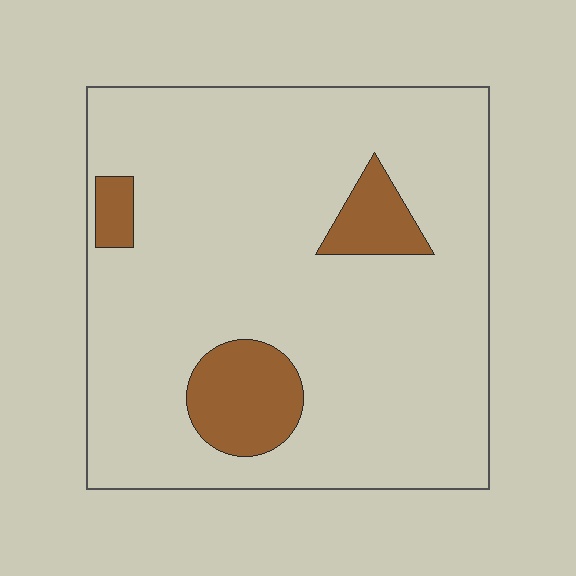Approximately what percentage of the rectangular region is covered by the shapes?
Approximately 10%.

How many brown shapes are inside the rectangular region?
3.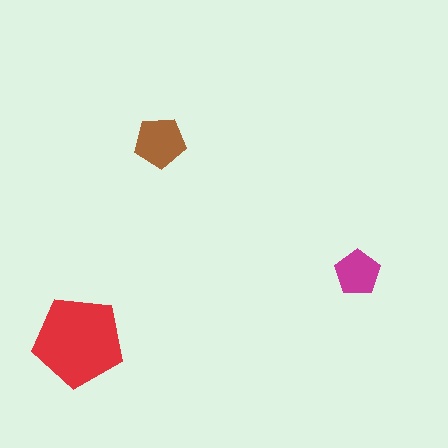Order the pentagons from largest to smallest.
the red one, the brown one, the magenta one.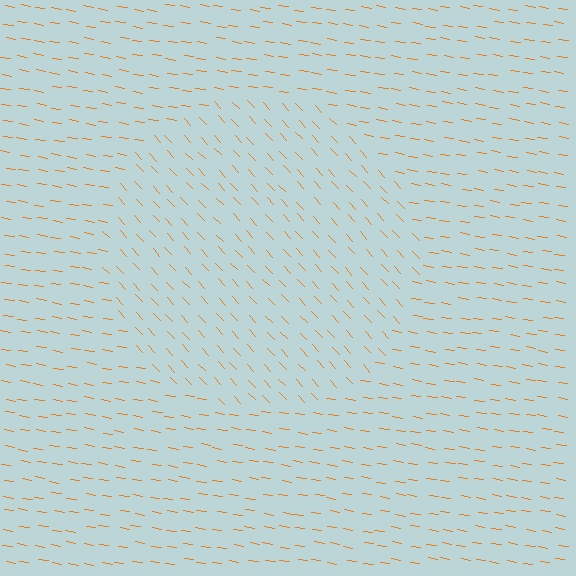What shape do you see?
I see a circle.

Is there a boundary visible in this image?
Yes, there is a texture boundary formed by a change in line orientation.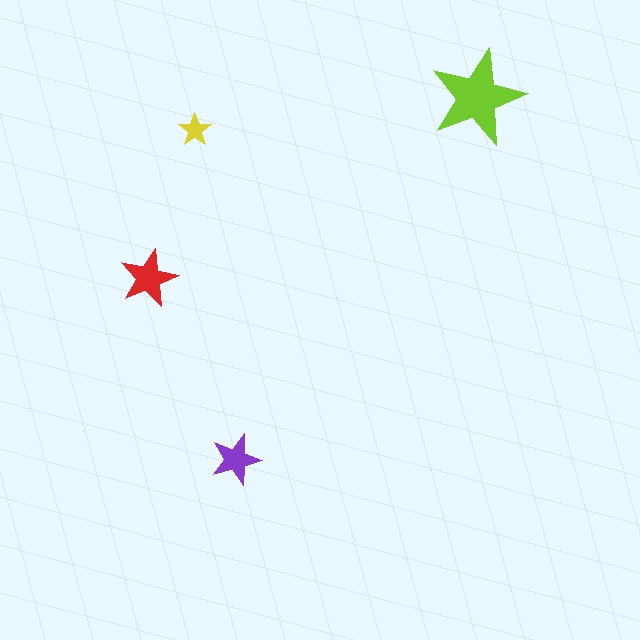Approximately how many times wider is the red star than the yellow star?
About 2 times wider.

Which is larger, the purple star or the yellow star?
The purple one.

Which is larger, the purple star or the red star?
The red one.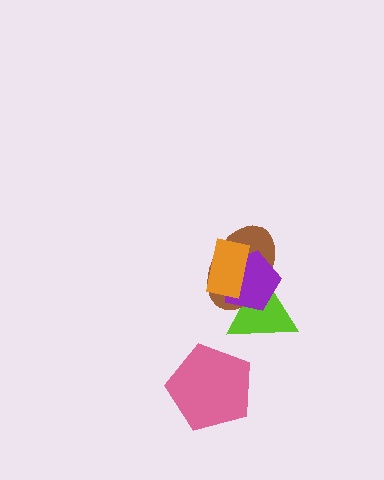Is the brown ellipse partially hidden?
Yes, it is partially covered by another shape.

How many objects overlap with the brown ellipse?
3 objects overlap with the brown ellipse.